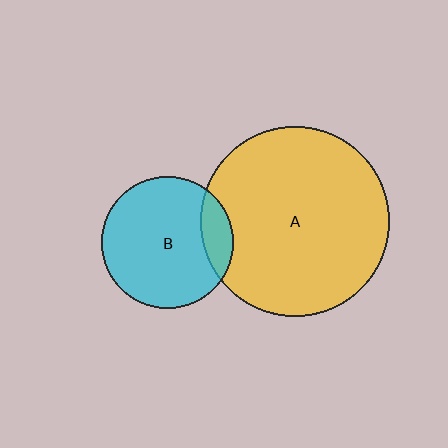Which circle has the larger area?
Circle A (yellow).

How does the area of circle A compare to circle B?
Approximately 2.1 times.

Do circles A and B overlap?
Yes.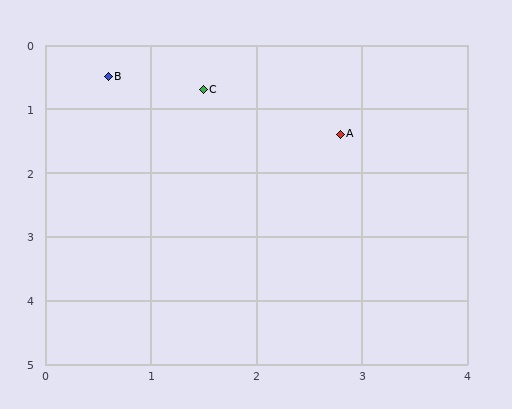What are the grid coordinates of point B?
Point B is at approximately (0.6, 0.5).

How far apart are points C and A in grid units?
Points C and A are about 1.5 grid units apart.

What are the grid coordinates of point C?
Point C is at approximately (1.5, 0.7).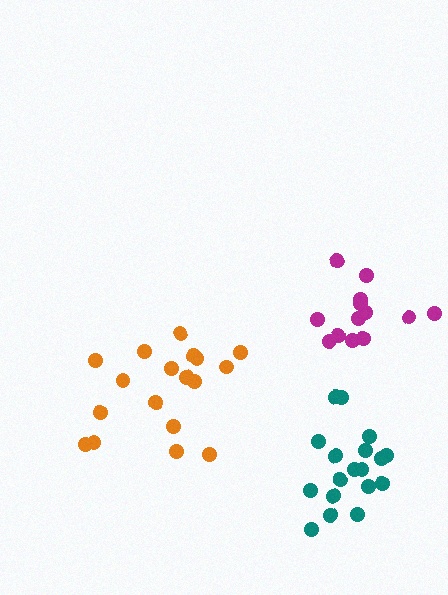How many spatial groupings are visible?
There are 3 spatial groupings.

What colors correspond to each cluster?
The clusters are colored: magenta, orange, teal.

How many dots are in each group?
Group 1: 13 dots, Group 2: 18 dots, Group 3: 18 dots (49 total).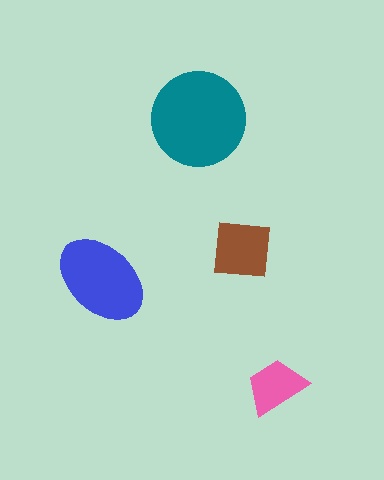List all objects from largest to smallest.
The teal circle, the blue ellipse, the brown square, the pink trapezoid.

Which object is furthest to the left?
The blue ellipse is leftmost.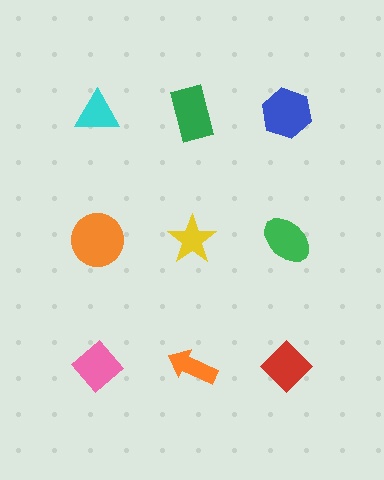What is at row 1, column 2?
A green rectangle.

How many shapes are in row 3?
3 shapes.